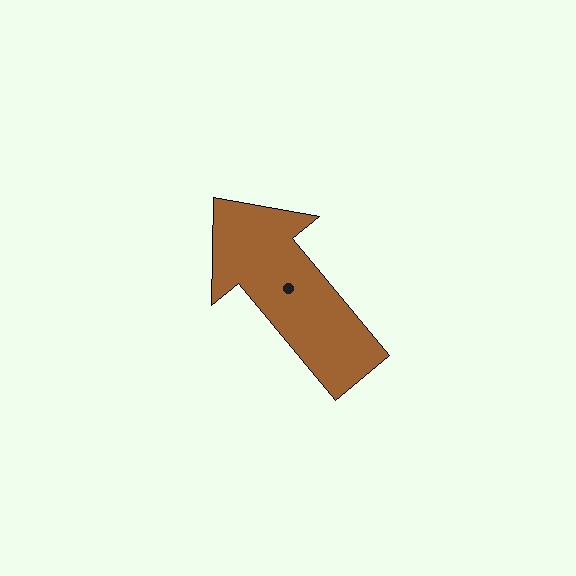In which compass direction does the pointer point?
Northwest.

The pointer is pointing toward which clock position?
Roughly 11 o'clock.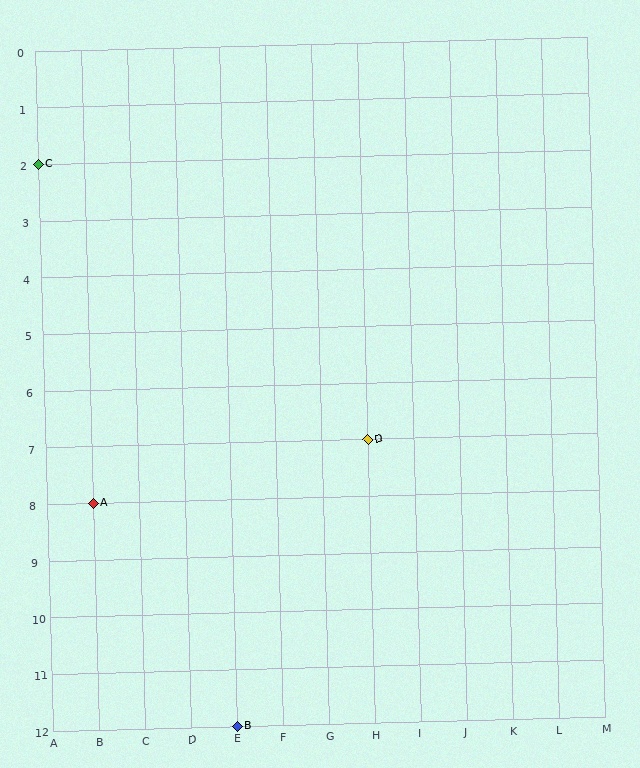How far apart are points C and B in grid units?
Points C and B are 4 columns and 10 rows apart (about 10.8 grid units diagonally).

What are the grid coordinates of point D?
Point D is at grid coordinates (H, 7).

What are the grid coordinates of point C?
Point C is at grid coordinates (A, 2).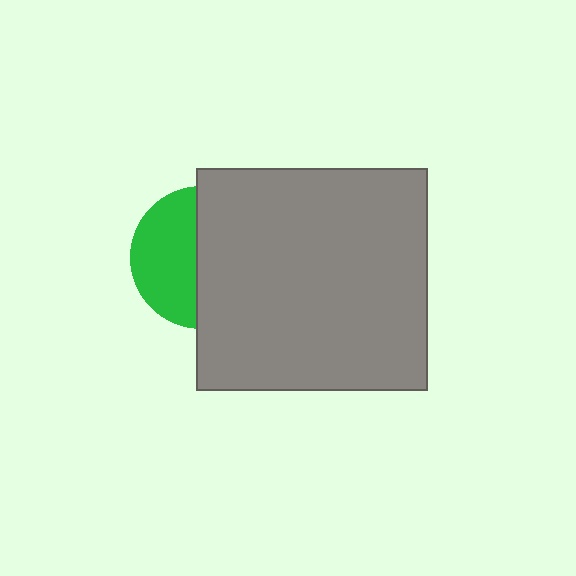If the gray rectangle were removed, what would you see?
You would see the complete green circle.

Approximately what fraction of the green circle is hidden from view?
Roughly 56% of the green circle is hidden behind the gray rectangle.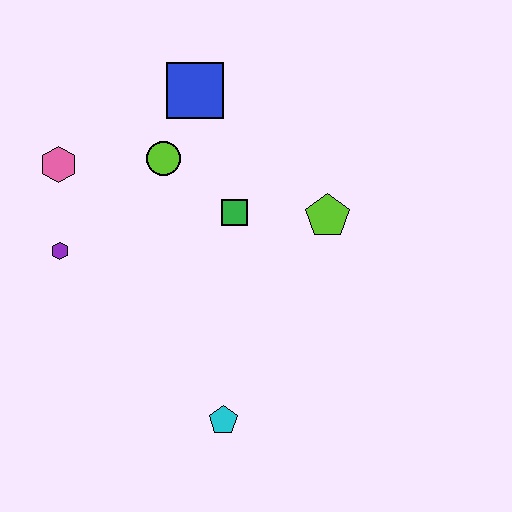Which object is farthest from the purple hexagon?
The lime pentagon is farthest from the purple hexagon.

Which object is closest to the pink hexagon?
The purple hexagon is closest to the pink hexagon.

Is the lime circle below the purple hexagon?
No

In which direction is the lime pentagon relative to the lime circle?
The lime pentagon is to the right of the lime circle.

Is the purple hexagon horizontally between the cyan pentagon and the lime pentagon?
No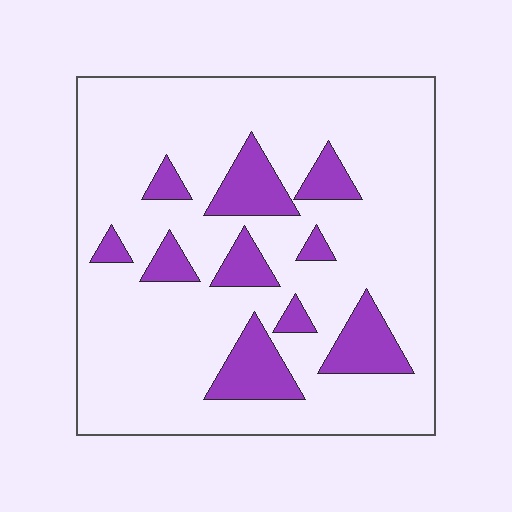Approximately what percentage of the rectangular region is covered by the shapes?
Approximately 20%.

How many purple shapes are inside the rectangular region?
10.